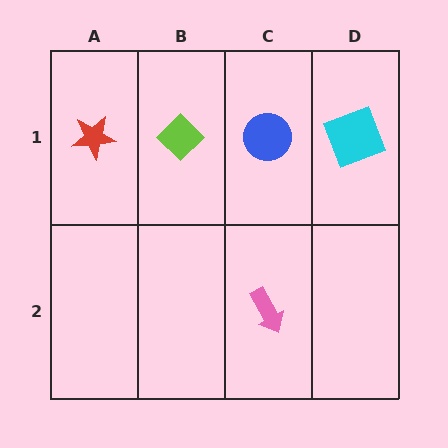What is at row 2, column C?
A pink arrow.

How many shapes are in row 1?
4 shapes.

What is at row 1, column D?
A cyan square.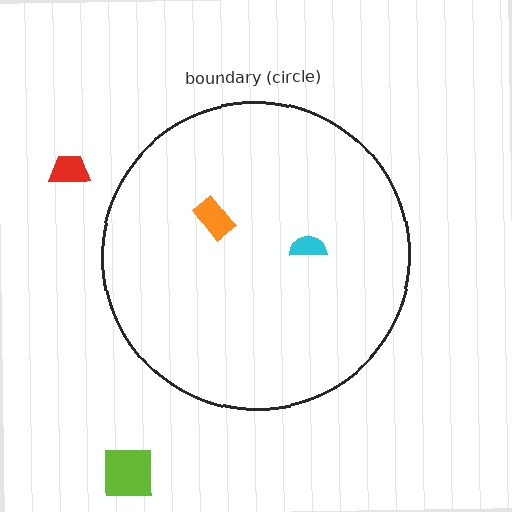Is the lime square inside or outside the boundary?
Outside.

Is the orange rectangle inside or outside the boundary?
Inside.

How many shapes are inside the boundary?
2 inside, 2 outside.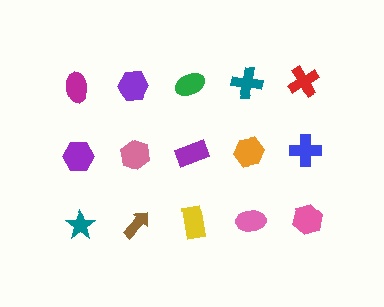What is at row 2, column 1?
A purple hexagon.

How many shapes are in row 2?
5 shapes.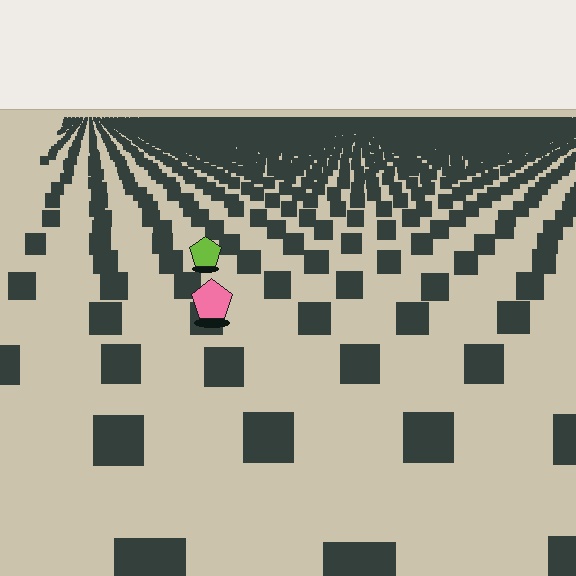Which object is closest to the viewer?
The pink pentagon is closest. The texture marks near it are larger and more spread out.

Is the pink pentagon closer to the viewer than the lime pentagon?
Yes. The pink pentagon is closer — you can tell from the texture gradient: the ground texture is coarser near it.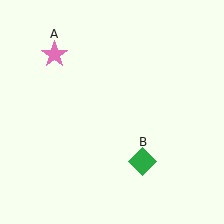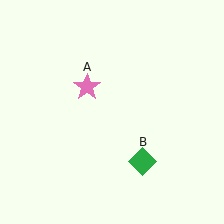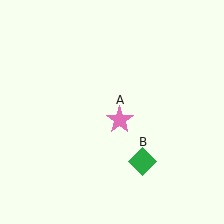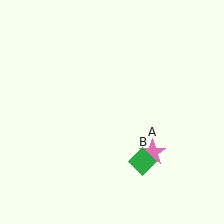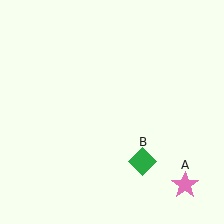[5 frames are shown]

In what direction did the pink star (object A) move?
The pink star (object A) moved down and to the right.